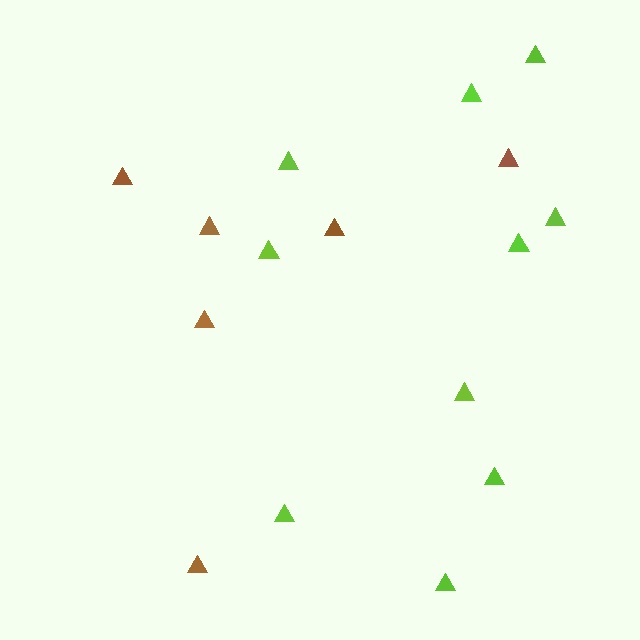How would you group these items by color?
There are 2 groups: one group of lime triangles (10) and one group of brown triangles (6).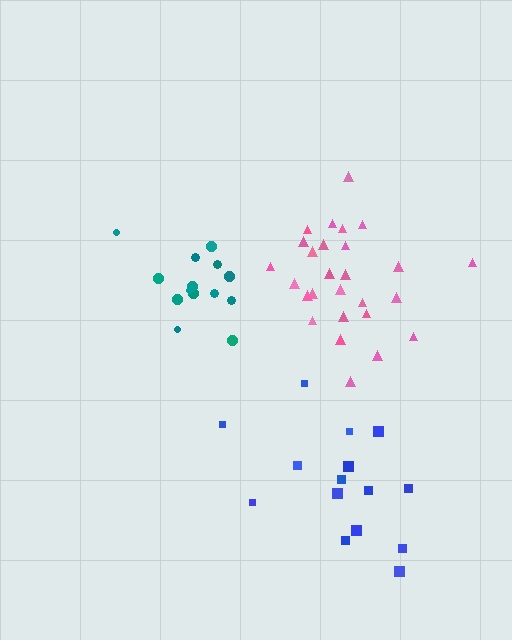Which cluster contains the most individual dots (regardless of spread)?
Pink (27).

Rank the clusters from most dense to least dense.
teal, pink, blue.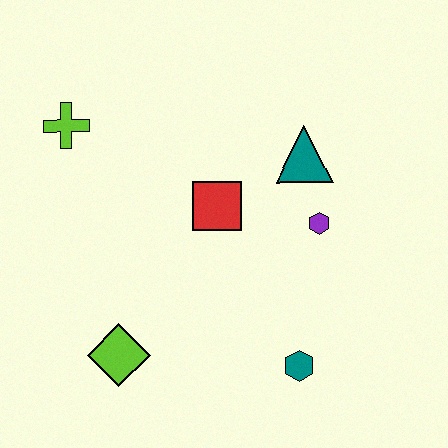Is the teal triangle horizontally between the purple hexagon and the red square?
Yes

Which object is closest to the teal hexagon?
The purple hexagon is closest to the teal hexagon.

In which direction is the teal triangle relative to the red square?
The teal triangle is to the right of the red square.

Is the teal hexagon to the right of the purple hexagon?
No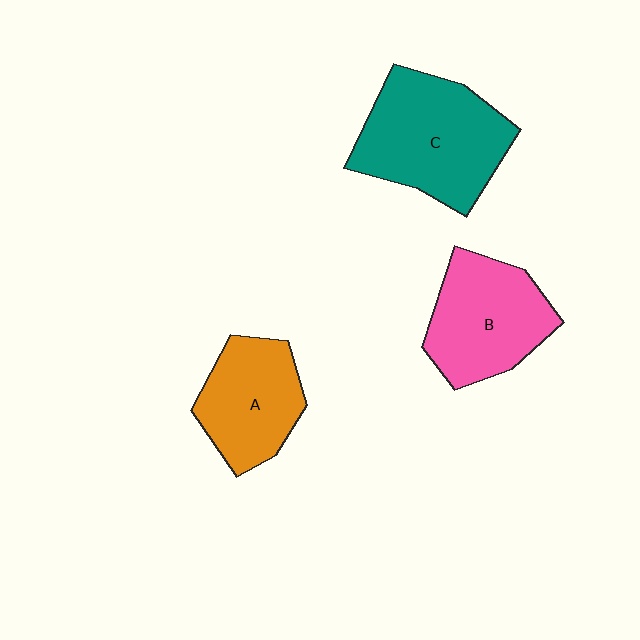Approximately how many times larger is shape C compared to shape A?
Approximately 1.4 times.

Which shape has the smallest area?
Shape A (orange).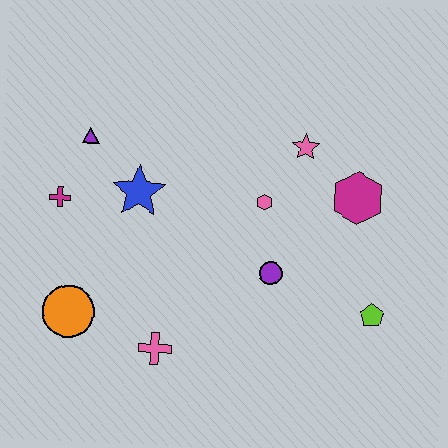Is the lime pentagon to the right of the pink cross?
Yes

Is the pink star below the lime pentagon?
No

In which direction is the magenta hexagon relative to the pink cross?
The magenta hexagon is to the right of the pink cross.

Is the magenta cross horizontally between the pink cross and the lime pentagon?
No